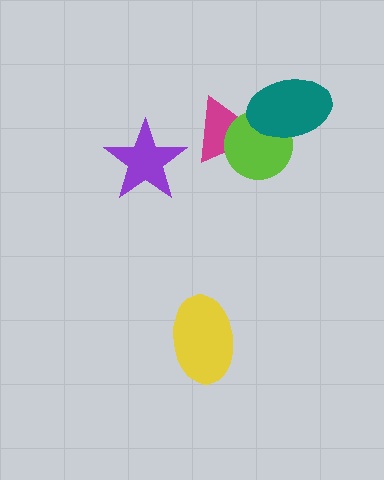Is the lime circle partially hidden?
Yes, it is partially covered by another shape.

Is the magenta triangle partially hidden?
Yes, it is partially covered by another shape.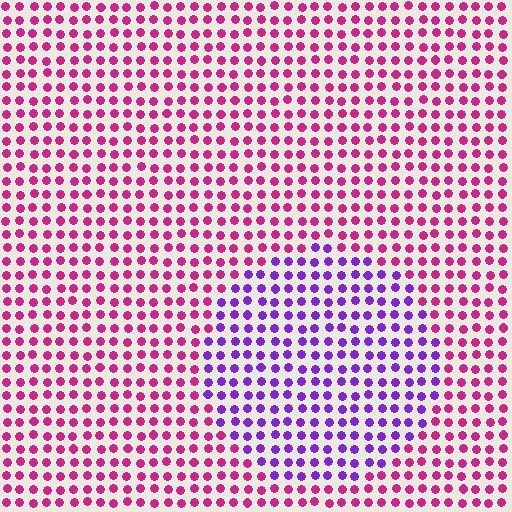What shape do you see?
I see a circle.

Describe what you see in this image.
The image is filled with small magenta elements in a uniform arrangement. A circle-shaped region is visible where the elements are tinted to a slightly different hue, forming a subtle color boundary.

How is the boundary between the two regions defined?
The boundary is defined purely by a slight shift in hue (about 49 degrees). Spacing, size, and orientation are identical on both sides.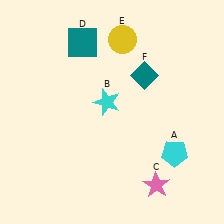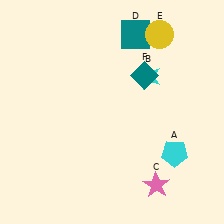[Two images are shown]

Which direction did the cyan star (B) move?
The cyan star (B) moved right.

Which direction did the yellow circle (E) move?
The yellow circle (E) moved right.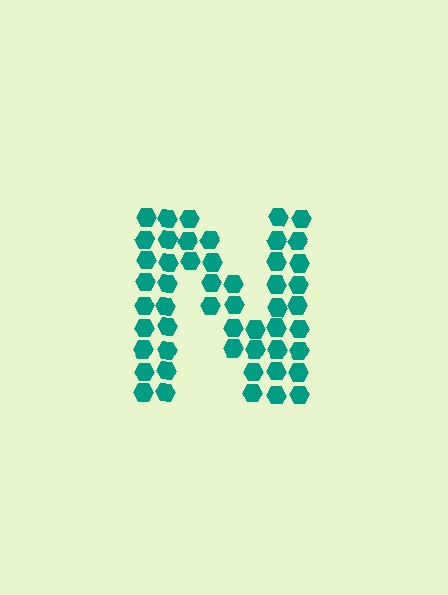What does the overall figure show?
The overall figure shows the letter N.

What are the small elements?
The small elements are hexagons.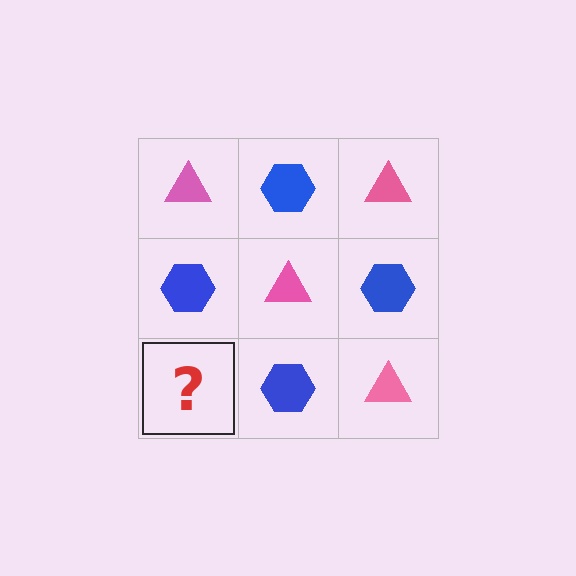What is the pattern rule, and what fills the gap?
The rule is that it alternates pink triangle and blue hexagon in a checkerboard pattern. The gap should be filled with a pink triangle.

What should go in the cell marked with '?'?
The missing cell should contain a pink triangle.